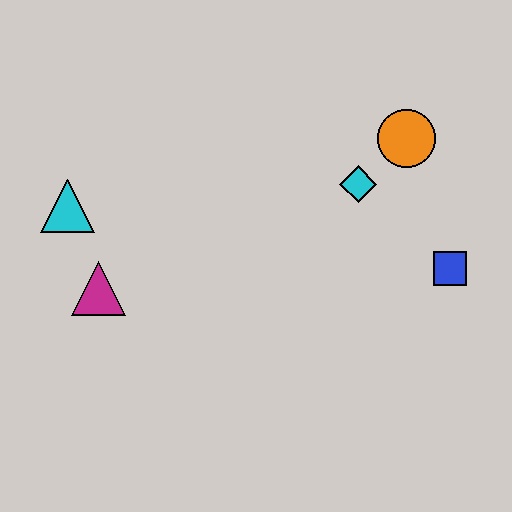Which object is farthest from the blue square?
The cyan triangle is farthest from the blue square.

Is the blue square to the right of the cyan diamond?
Yes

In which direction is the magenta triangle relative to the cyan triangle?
The magenta triangle is below the cyan triangle.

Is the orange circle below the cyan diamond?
No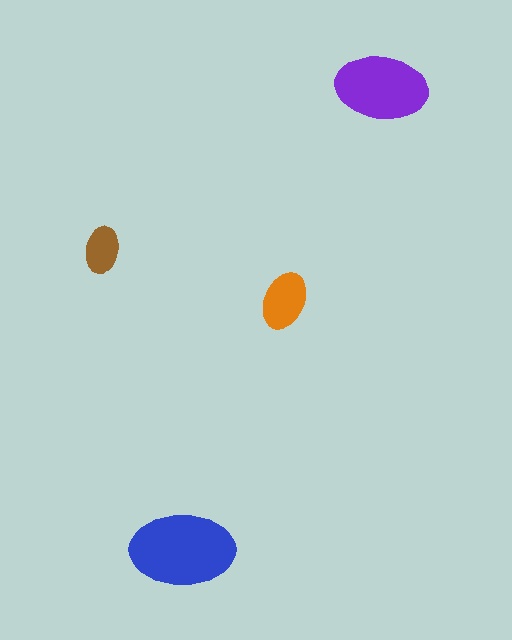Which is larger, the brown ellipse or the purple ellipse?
The purple one.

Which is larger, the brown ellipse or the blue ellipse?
The blue one.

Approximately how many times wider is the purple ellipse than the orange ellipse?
About 1.5 times wider.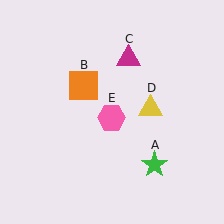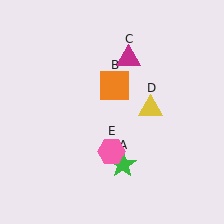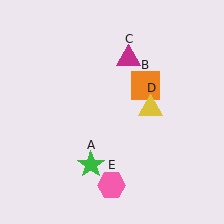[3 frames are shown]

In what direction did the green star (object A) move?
The green star (object A) moved left.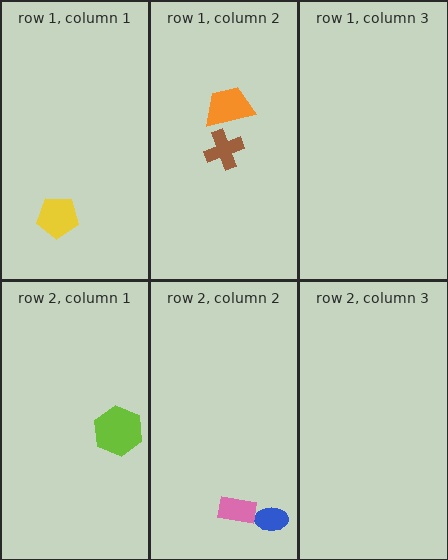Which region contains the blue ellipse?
The row 2, column 2 region.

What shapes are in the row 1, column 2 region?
The orange trapezoid, the brown cross.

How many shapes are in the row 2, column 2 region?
2.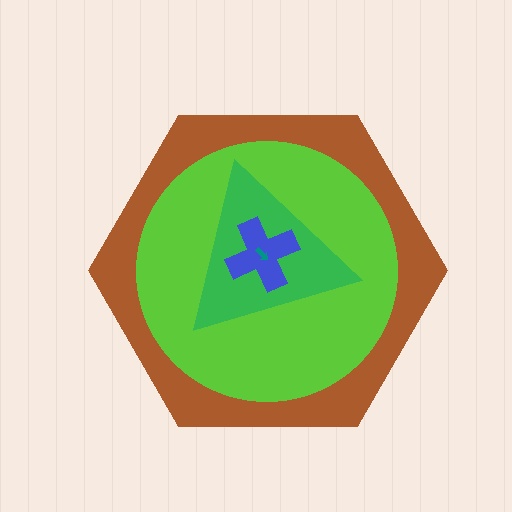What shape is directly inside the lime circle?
The green triangle.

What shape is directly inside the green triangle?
The blue cross.